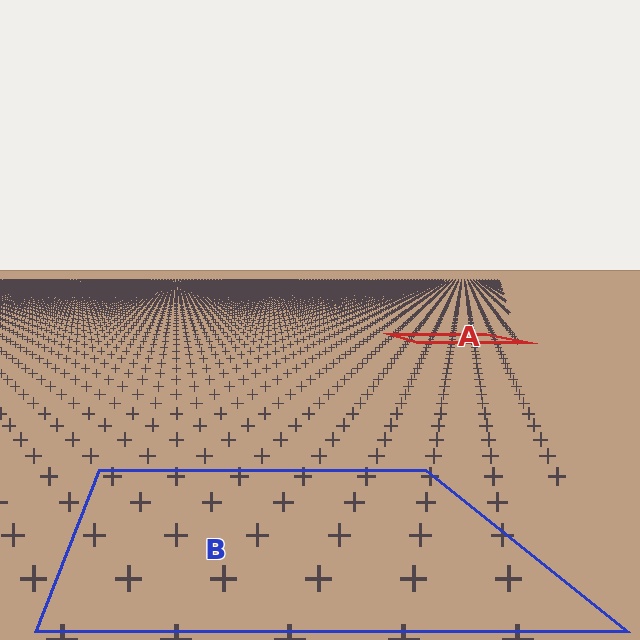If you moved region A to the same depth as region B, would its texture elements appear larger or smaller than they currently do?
They would appear larger. At a closer depth, the same texture elements are projected at a bigger on-screen size.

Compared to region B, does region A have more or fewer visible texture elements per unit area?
Region A has more texture elements per unit area — they are packed more densely because it is farther away.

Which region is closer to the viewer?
Region B is closer. The texture elements there are larger and more spread out.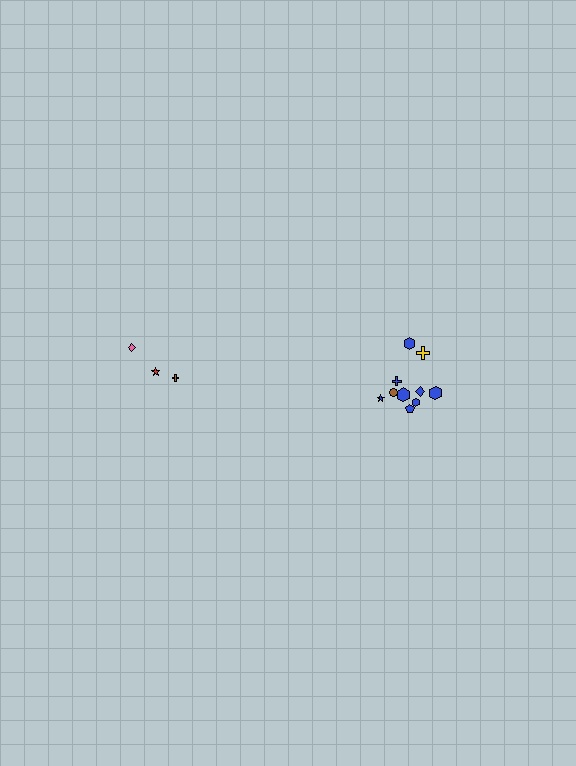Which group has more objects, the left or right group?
The right group.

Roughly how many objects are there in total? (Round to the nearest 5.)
Roughly 15 objects in total.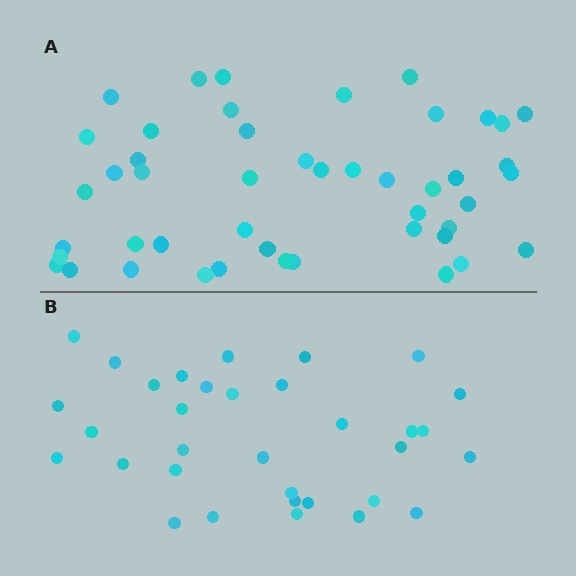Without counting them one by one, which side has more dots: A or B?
Region A (the top region) has more dots.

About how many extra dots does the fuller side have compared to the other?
Region A has approximately 15 more dots than region B.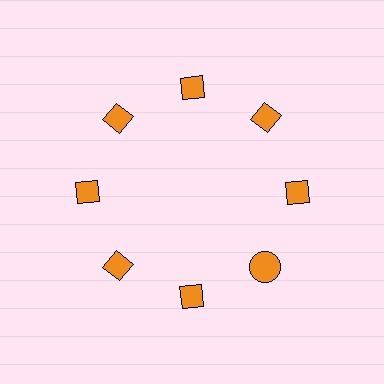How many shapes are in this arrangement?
There are 8 shapes arranged in a ring pattern.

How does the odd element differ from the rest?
It has a different shape: circle instead of diamond.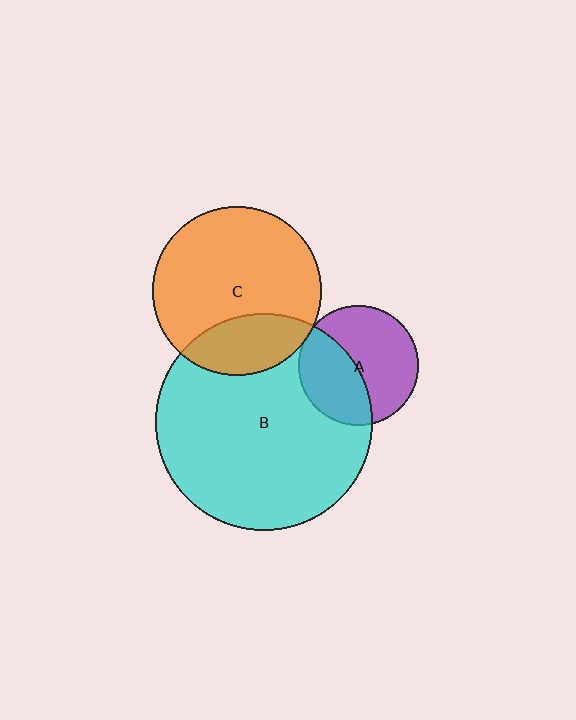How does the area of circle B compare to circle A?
Approximately 3.3 times.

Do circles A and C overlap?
Yes.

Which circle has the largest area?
Circle B (cyan).